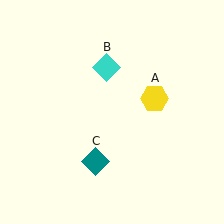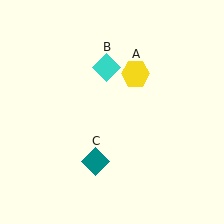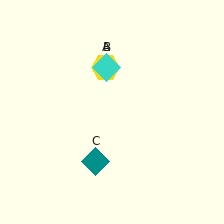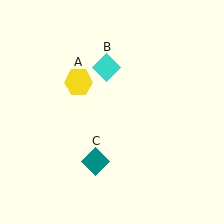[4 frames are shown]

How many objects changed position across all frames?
1 object changed position: yellow hexagon (object A).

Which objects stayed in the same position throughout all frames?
Cyan diamond (object B) and teal diamond (object C) remained stationary.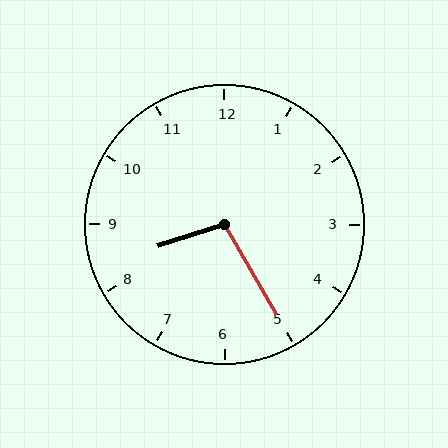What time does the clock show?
8:25.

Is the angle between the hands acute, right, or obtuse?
It is obtuse.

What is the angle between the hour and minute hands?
Approximately 102 degrees.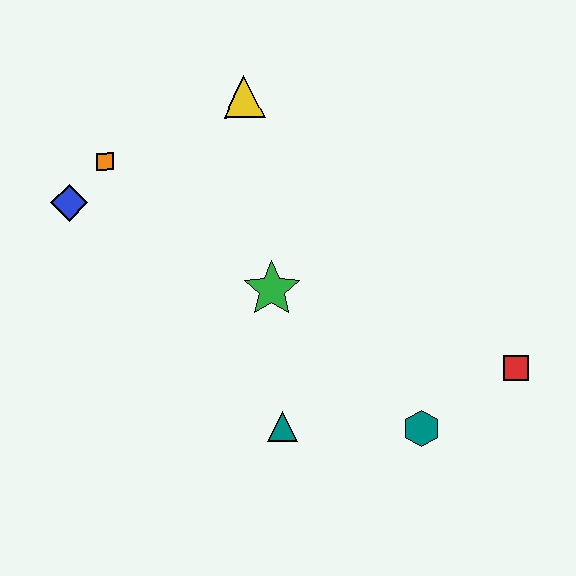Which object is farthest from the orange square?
The red square is farthest from the orange square.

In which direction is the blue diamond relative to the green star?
The blue diamond is to the left of the green star.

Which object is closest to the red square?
The teal hexagon is closest to the red square.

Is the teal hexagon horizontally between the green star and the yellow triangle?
No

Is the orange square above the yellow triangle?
No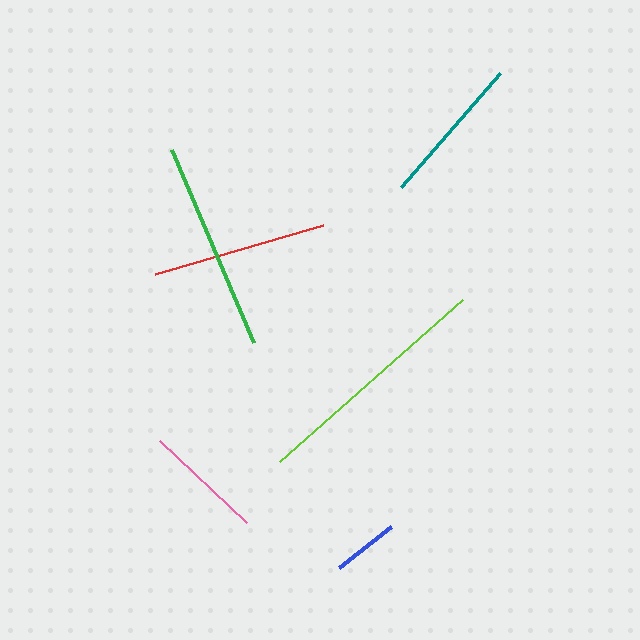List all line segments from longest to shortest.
From longest to shortest: lime, green, red, teal, pink, blue.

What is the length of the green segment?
The green segment is approximately 209 pixels long.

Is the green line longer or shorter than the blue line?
The green line is longer than the blue line.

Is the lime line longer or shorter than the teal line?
The lime line is longer than the teal line.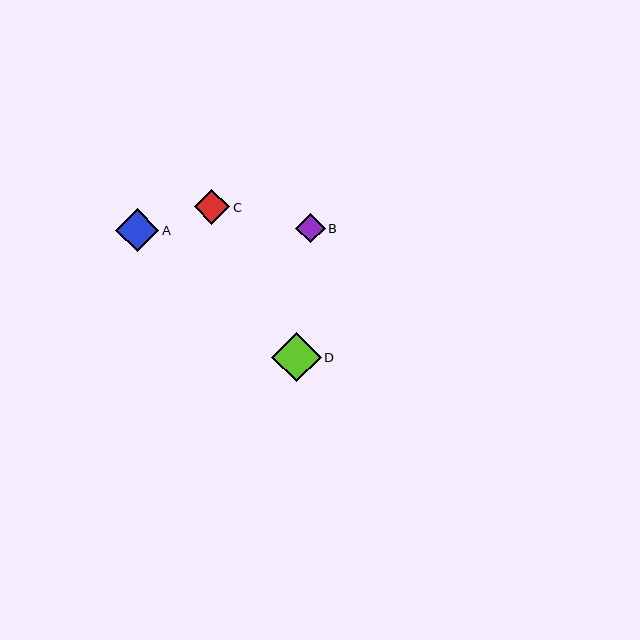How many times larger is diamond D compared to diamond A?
Diamond D is approximately 1.2 times the size of diamond A.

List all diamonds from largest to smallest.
From largest to smallest: D, A, C, B.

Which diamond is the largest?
Diamond D is the largest with a size of approximately 50 pixels.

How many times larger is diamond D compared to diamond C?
Diamond D is approximately 1.4 times the size of diamond C.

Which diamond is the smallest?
Diamond B is the smallest with a size of approximately 29 pixels.